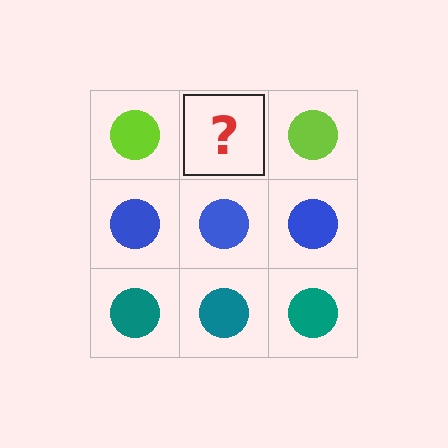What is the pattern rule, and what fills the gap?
The rule is that each row has a consistent color. The gap should be filled with a lime circle.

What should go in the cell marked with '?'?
The missing cell should contain a lime circle.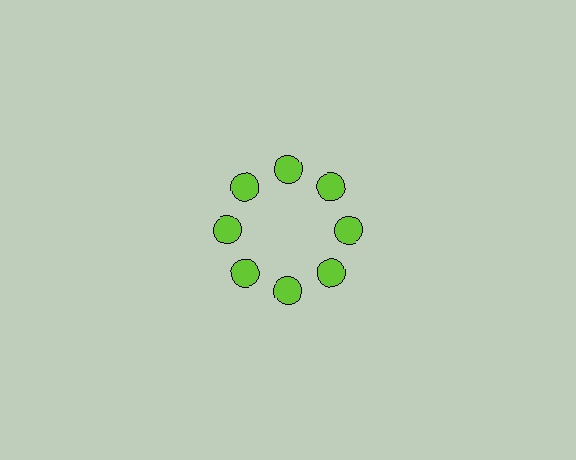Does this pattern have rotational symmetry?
Yes, this pattern has 8-fold rotational symmetry. It looks the same after rotating 45 degrees around the center.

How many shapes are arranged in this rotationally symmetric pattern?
There are 8 shapes, arranged in 8 groups of 1.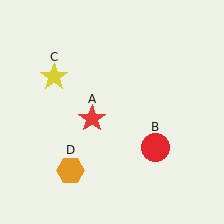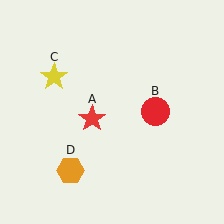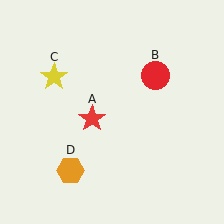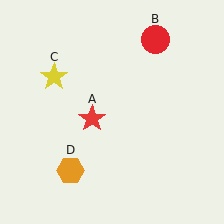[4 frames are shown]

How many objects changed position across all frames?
1 object changed position: red circle (object B).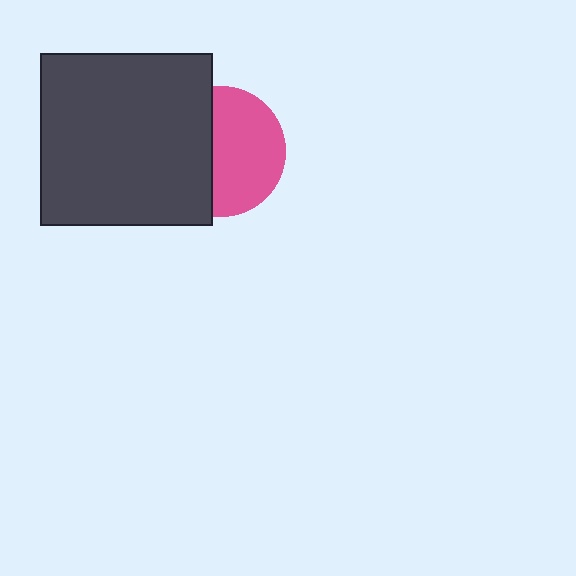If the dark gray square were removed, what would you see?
You would see the complete pink circle.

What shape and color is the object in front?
The object in front is a dark gray square.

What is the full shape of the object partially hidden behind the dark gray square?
The partially hidden object is a pink circle.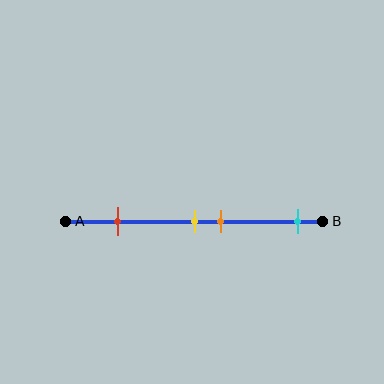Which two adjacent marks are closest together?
The yellow and orange marks are the closest adjacent pair.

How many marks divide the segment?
There are 4 marks dividing the segment.